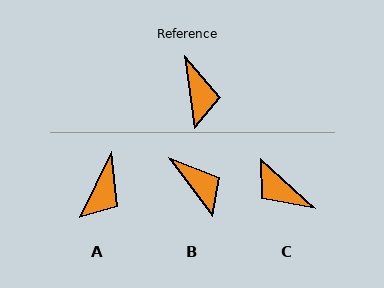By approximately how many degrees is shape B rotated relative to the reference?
Approximately 28 degrees counter-clockwise.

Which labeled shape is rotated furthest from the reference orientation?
C, about 140 degrees away.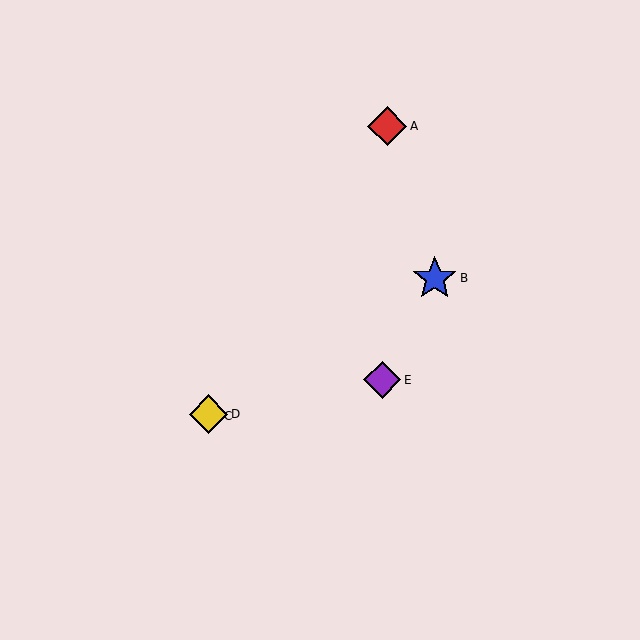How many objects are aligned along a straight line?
3 objects (B, C, D) are aligned along a straight line.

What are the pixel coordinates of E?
Object E is at (382, 380).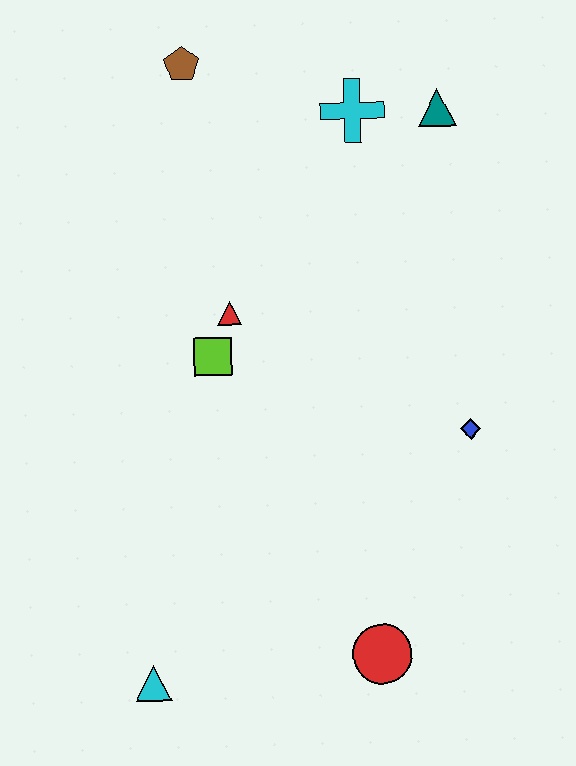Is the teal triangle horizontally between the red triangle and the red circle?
No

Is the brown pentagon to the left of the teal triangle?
Yes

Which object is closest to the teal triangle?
The cyan cross is closest to the teal triangle.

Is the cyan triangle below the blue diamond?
Yes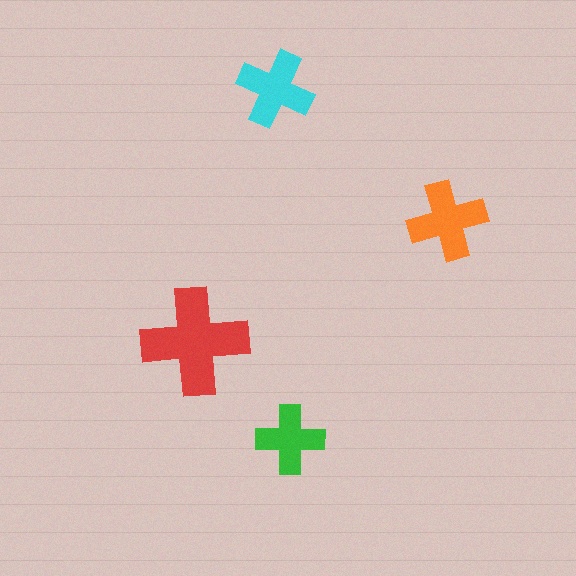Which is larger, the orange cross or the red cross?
The red one.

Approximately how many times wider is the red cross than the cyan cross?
About 1.5 times wider.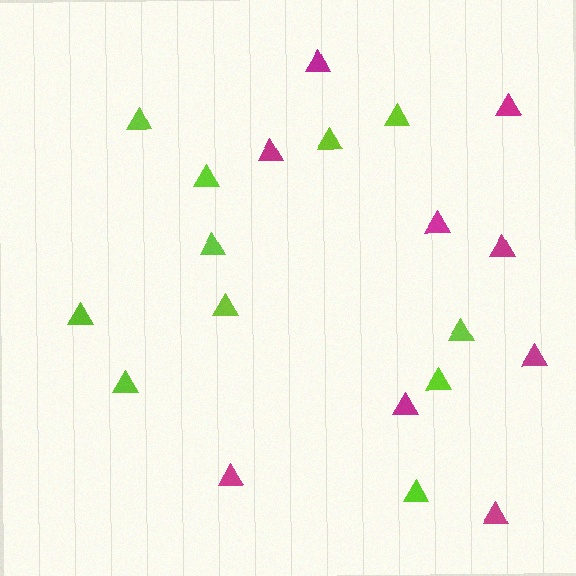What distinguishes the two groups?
There are 2 groups: one group of lime triangles (11) and one group of magenta triangles (9).